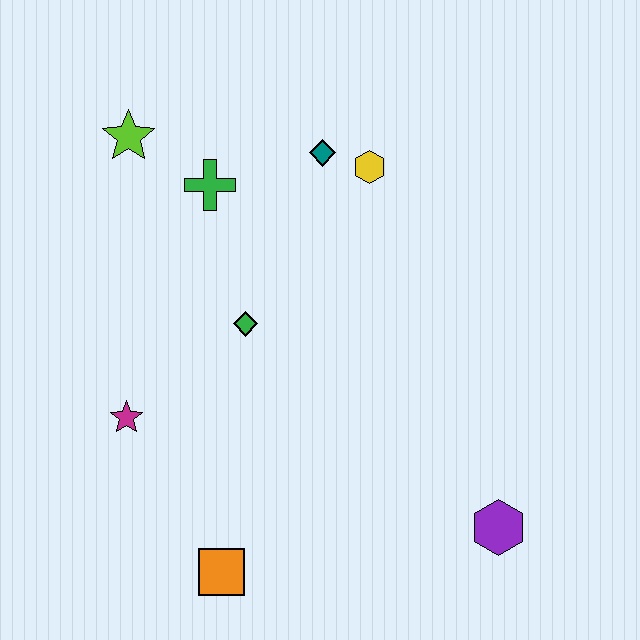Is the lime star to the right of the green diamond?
No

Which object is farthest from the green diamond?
The purple hexagon is farthest from the green diamond.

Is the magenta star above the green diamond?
No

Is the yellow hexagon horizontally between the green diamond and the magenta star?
No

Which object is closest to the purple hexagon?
The orange square is closest to the purple hexagon.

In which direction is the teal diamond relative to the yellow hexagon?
The teal diamond is to the left of the yellow hexagon.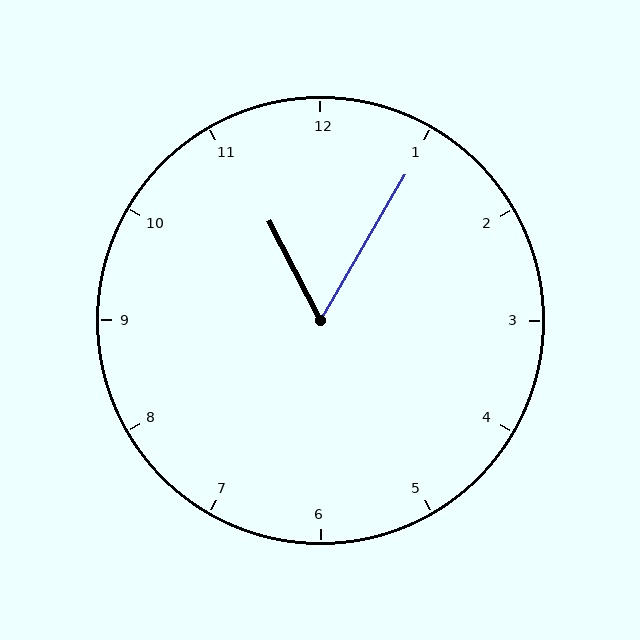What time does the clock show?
11:05.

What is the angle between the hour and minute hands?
Approximately 58 degrees.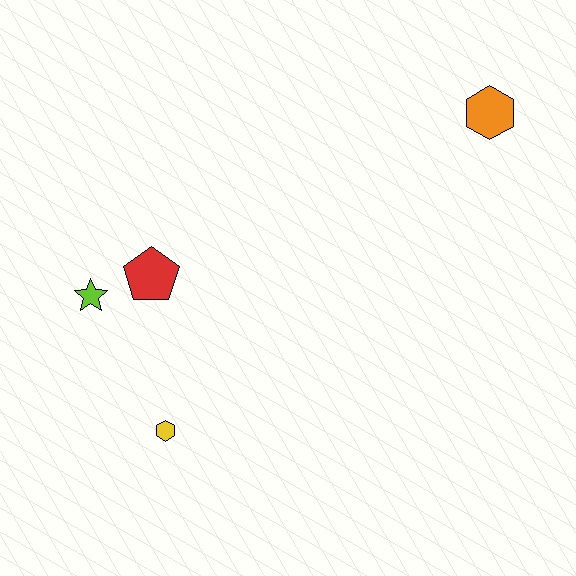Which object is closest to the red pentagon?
The lime star is closest to the red pentagon.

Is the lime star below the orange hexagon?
Yes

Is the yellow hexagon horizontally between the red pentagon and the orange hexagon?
Yes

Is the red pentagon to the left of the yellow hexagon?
Yes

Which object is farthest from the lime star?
The orange hexagon is farthest from the lime star.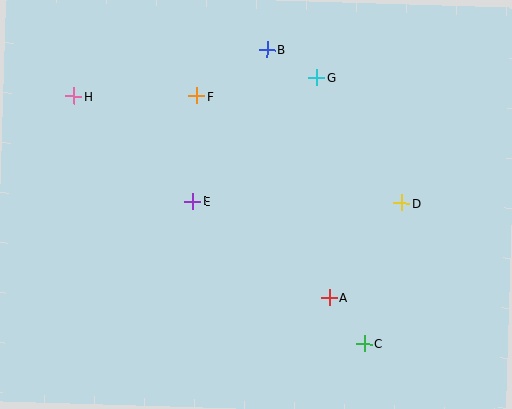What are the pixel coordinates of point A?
Point A is at (330, 298).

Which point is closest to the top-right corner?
Point G is closest to the top-right corner.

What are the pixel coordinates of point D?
Point D is at (402, 203).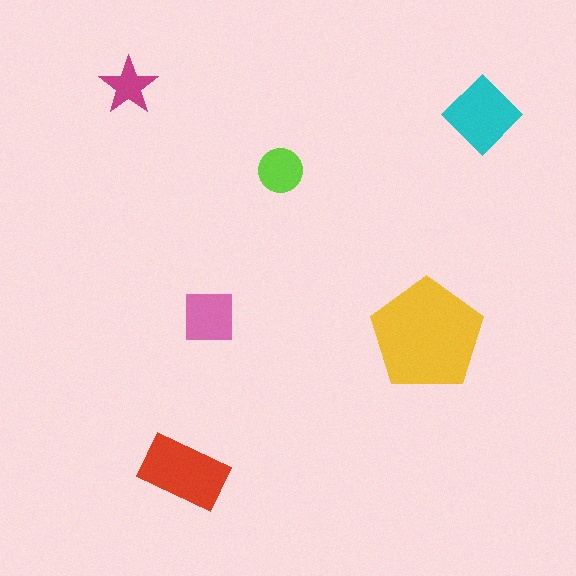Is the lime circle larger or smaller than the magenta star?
Larger.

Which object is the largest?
The yellow pentagon.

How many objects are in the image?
There are 6 objects in the image.